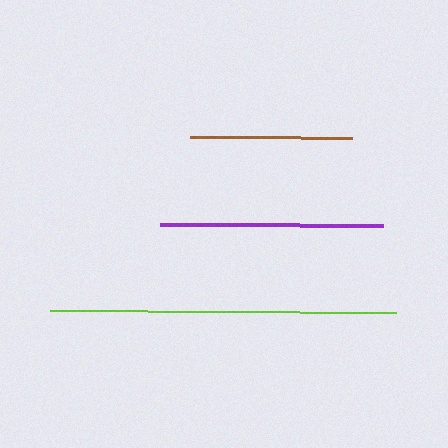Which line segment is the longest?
The lime line is the longest at approximately 346 pixels.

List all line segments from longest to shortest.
From longest to shortest: lime, purple, brown.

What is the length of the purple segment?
The purple segment is approximately 223 pixels long.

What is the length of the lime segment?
The lime segment is approximately 346 pixels long.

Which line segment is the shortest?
The brown line is the shortest at approximately 161 pixels.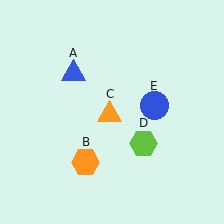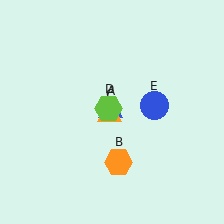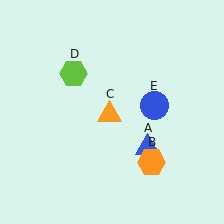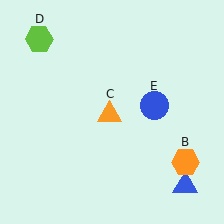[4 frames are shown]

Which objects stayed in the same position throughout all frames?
Orange triangle (object C) and blue circle (object E) remained stationary.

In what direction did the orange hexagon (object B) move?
The orange hexagon (object B) moved right.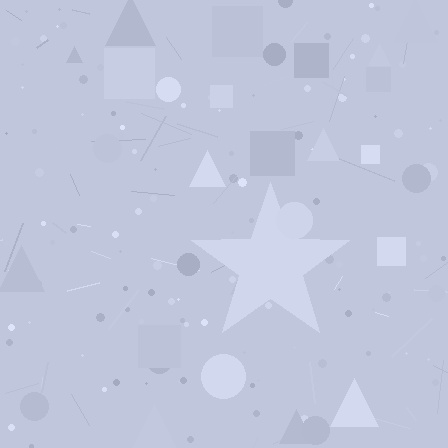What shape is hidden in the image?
A star is hidden in the image.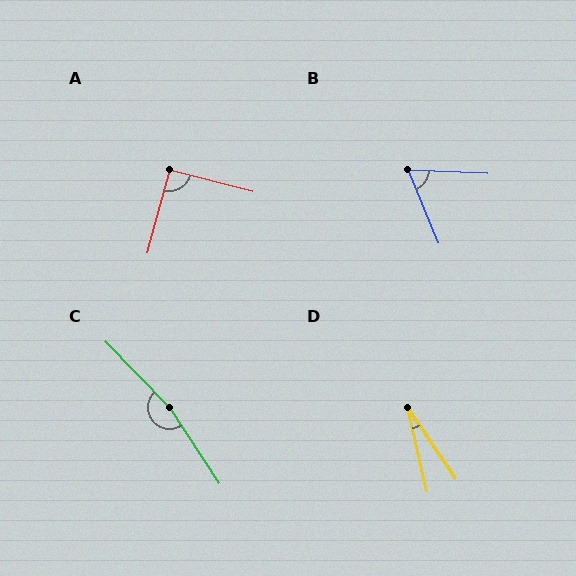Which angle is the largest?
C, at approximately 169 degrees.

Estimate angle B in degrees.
Approximately 65 degrees.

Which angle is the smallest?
D, at approximately 21 degrees.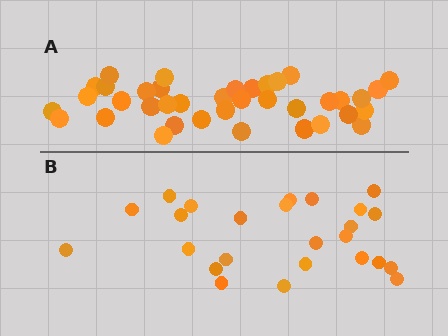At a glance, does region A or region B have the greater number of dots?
Region A (the top region) has more dots.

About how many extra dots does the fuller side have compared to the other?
Region A has approximately 15 more dots than region B.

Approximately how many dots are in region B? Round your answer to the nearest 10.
About 20 dots. (The exact count is 25, which rounds to 20.)